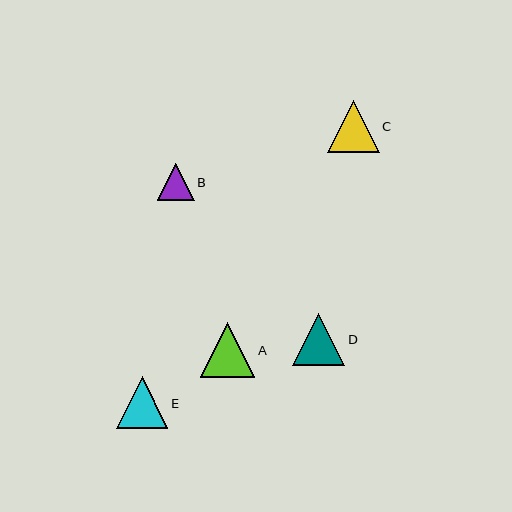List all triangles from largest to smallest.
From largest to smallest: A, E, D, C, B.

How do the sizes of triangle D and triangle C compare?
Triangle D and triangle C are approximately the same size.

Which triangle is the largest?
Triangle A is the largest with a size of approximately 54 pixels.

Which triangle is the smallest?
Triangle B is the smallest with a size of approximately 37 pixels.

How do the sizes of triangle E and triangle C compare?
Triangle E and triangle C are approximately the same size.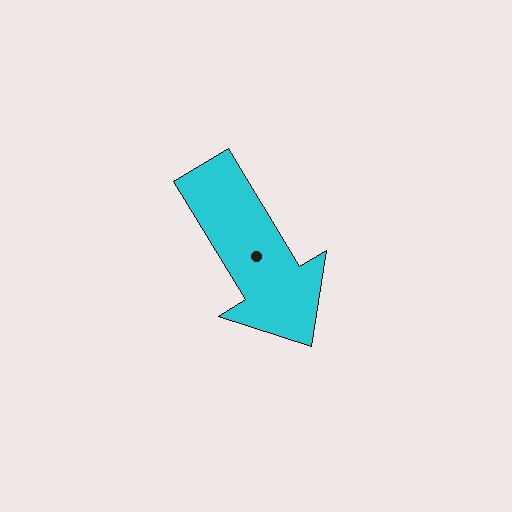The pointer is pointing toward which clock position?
Roughly 5 o'clock.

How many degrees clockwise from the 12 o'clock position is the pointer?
Approximately 149 degrees.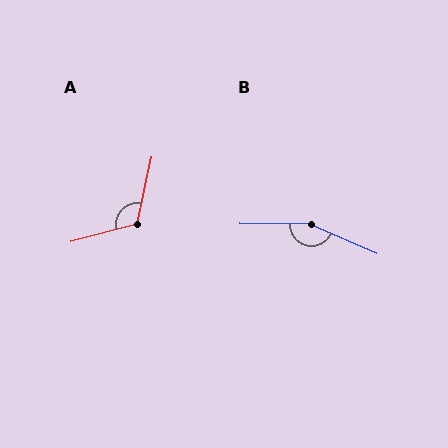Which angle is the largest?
B, at approximately 157 degrees.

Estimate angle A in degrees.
Approximately 117 degrees.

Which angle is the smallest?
A, at approximately 117 degrees.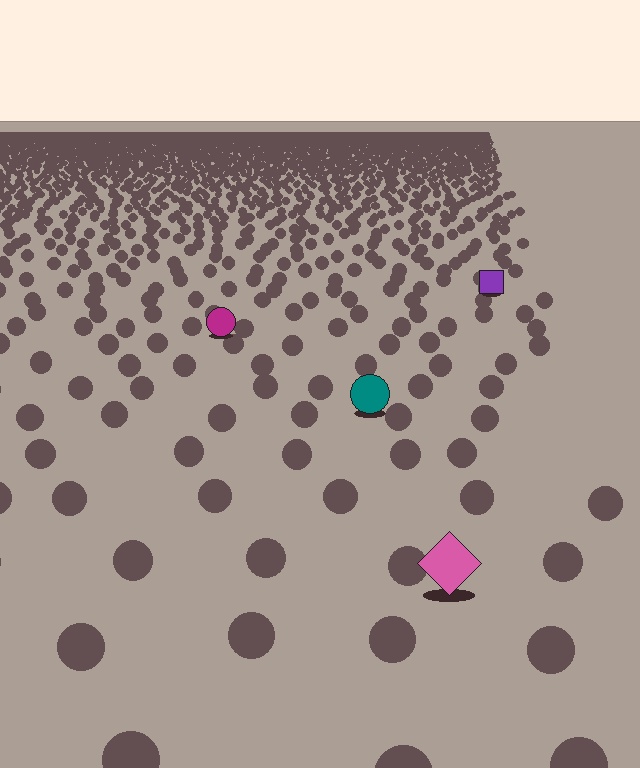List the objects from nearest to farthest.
From nearest to farthest: the pink diamond, the teal circle, the magenta circle, the purple square.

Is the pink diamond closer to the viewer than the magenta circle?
Yes. The pink diamond is closer — you can tell from the texture gradient: the ground texture is coarser near it.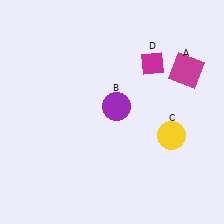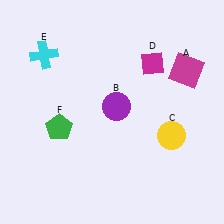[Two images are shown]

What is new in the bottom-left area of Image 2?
A green pentagon (F) was added in the bottom-left area of Image 2.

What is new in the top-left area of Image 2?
A cyan cross (E) was added in the top-left area of Image 2.